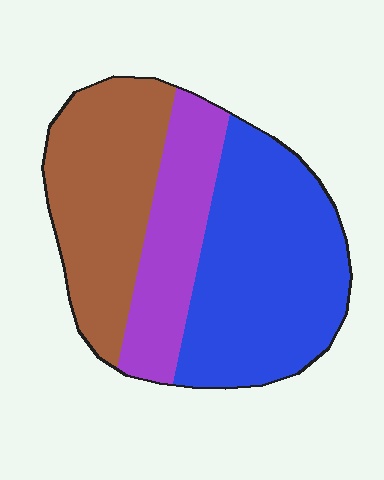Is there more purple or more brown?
Brown.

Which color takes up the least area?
Purple, at roughly 20%.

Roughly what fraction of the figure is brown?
Brown covers about 35% of the figure.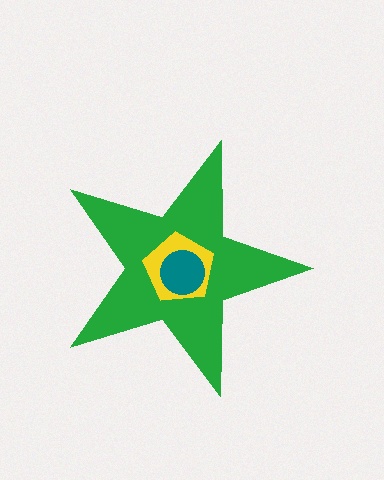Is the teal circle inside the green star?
Yes.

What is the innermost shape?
The teal circle.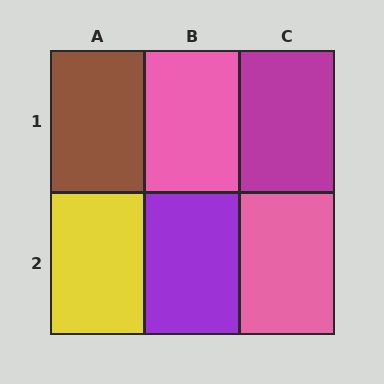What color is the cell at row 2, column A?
Yellow.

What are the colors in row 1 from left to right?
Brown, pink, magenta.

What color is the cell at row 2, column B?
Purple.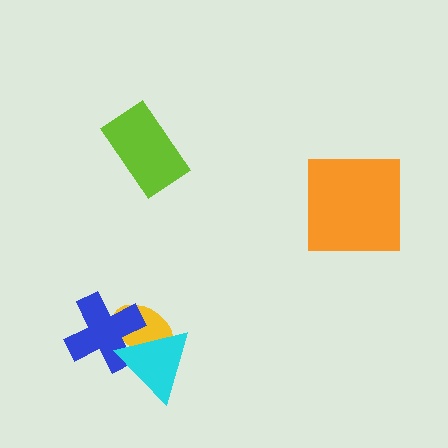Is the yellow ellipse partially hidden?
Yes, it is partially covered by another shape.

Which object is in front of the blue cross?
The cyan triangle is in front of the blue cross.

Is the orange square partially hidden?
No, no other shape covers it.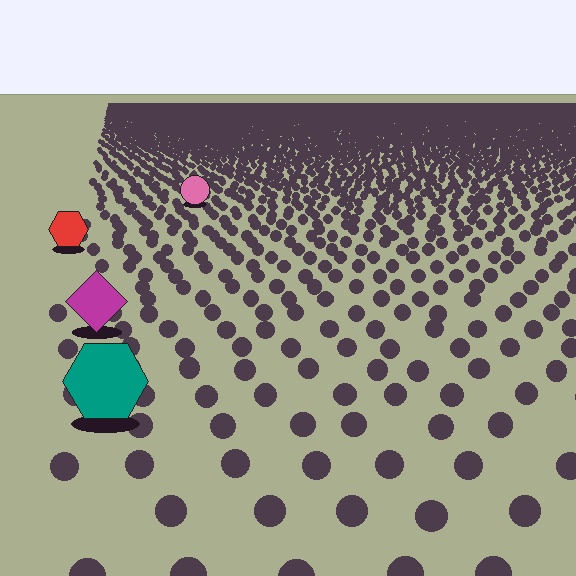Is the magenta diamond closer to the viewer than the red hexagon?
Yes. The magenta diamond is closer — you can tell from the texture gradient: the ground texture is coarser near it.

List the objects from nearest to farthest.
From nearest to farthest: the teal hexagon, the magenta diamond, the red hexagon, the pink circle.